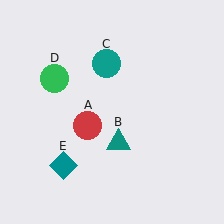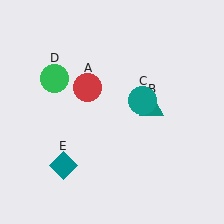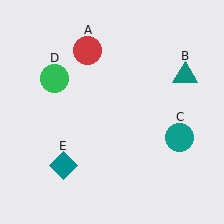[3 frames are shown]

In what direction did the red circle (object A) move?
The red circle (object A) moved up.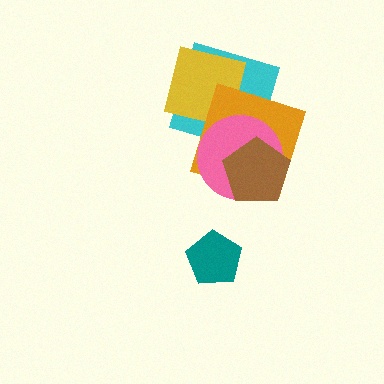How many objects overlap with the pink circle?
4 objects overlap with the pink circle.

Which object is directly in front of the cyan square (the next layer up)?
The yellow square is directly in front of the cyan square.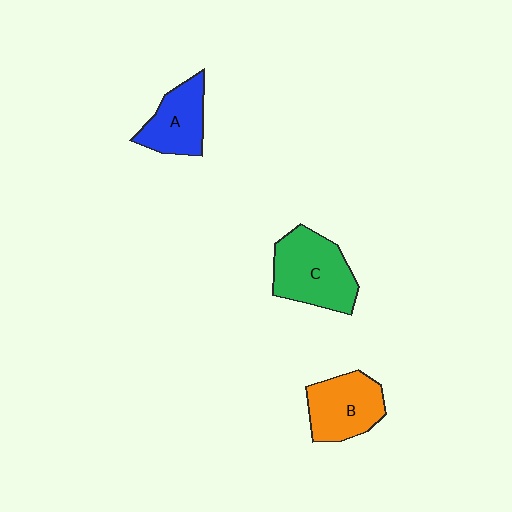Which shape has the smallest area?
Shape A (blue).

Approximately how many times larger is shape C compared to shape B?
Approximately 1.2 times.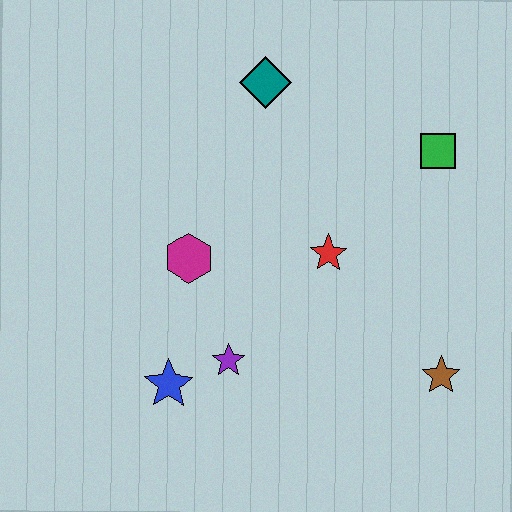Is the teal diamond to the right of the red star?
No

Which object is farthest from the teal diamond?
The brown star is farthest from the teal diamond.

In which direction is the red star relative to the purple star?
The red star is above the purple star.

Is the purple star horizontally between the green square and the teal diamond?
No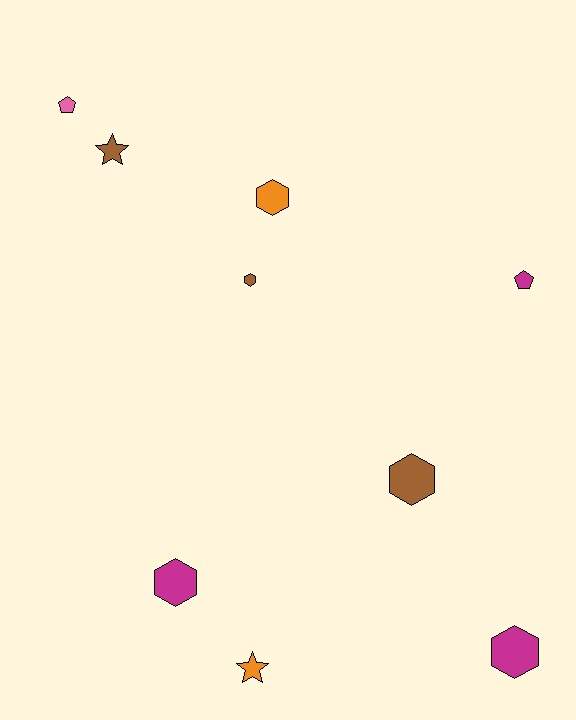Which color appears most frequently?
Brown, with 3 objects.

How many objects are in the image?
There are 9 objects.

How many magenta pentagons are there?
There is 1 magenta pentagon.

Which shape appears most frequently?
Hexagon, with 5 objects.